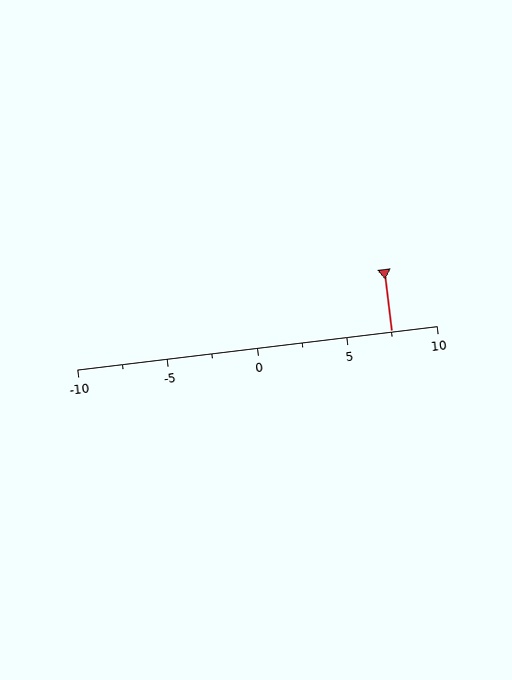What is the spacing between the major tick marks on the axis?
The major ticks are spaced 5 apart.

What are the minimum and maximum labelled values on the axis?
The axis runs from -10 to 10.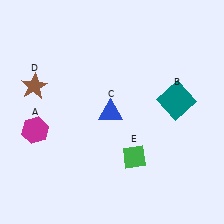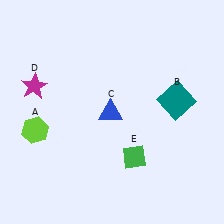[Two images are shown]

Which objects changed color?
A changed from magenta to lime. D changed from brown to magenta.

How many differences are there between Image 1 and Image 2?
There are 2 differences between the two images.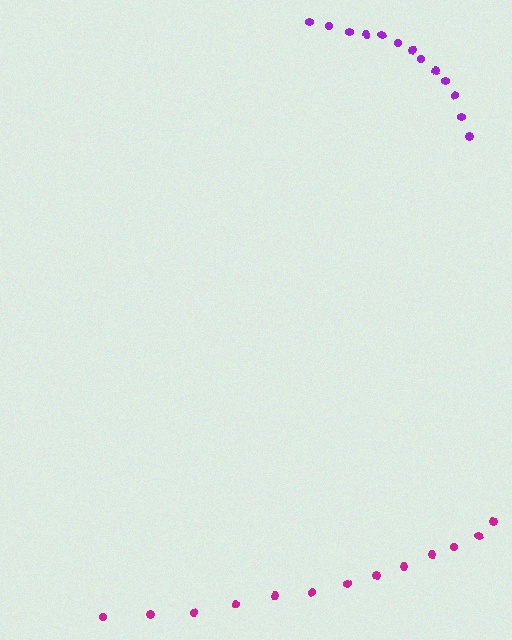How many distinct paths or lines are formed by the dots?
There are 2 distinct paths.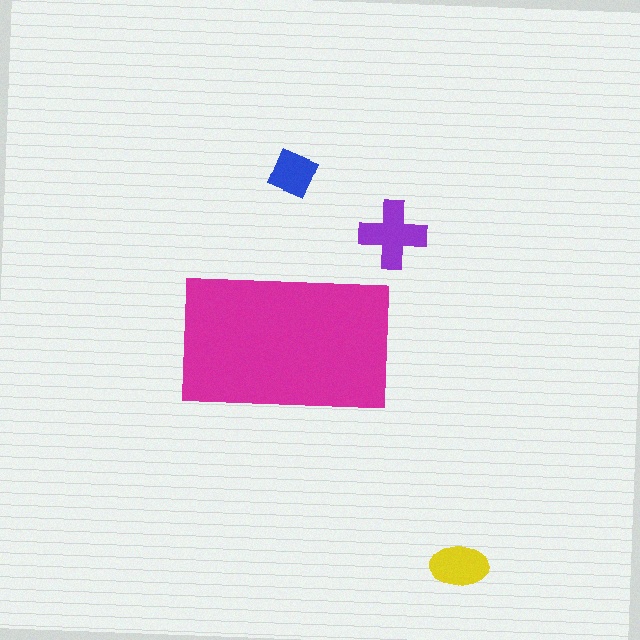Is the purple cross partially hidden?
No, the purple cross is fully visible.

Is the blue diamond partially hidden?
No, the blue diamond is fully visible.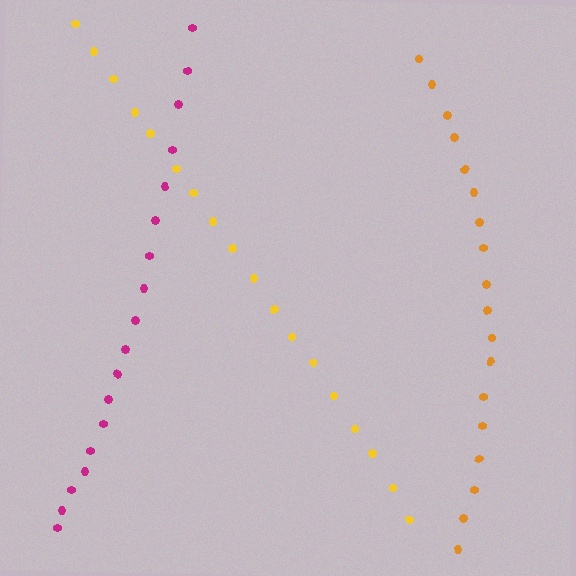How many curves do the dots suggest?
There are 3 distinct paths.